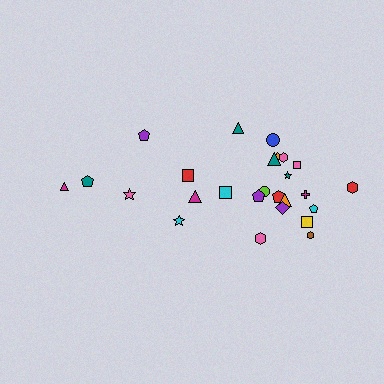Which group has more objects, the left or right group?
The right group.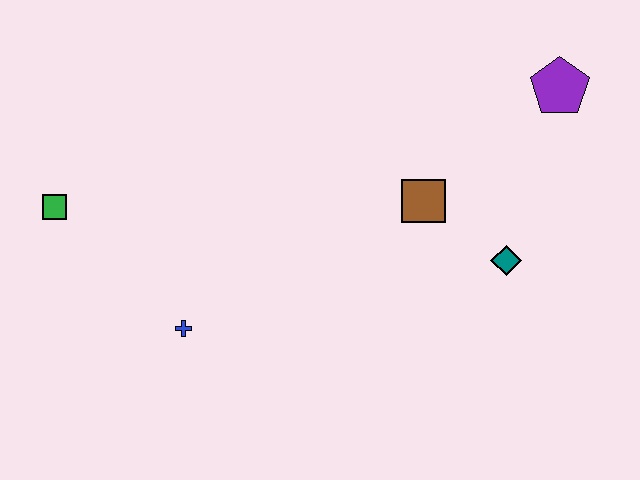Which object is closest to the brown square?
The teal diamond is closest to the brown square.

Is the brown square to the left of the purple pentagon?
Yes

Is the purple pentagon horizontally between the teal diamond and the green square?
No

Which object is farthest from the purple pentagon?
The green square is farthest from the purple pentagon.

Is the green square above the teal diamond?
Yes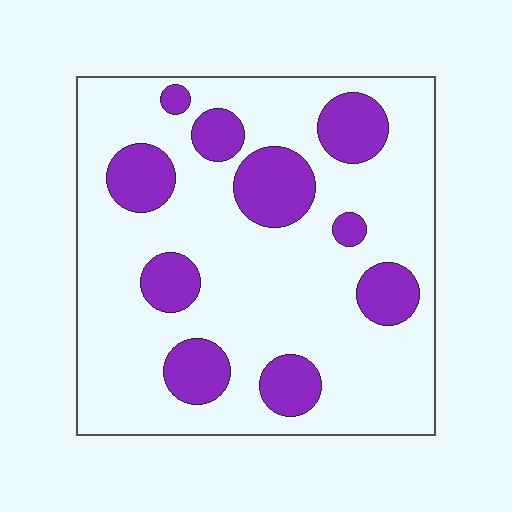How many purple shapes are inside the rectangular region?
10.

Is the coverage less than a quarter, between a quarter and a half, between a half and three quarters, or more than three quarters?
Less than a quarter.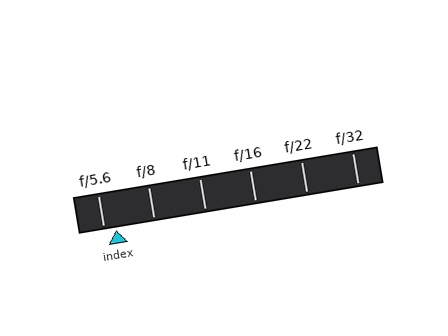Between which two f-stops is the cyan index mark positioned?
The index mark is between f/5.6 and f/8.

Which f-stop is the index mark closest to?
The index mark is closest to f/5.6.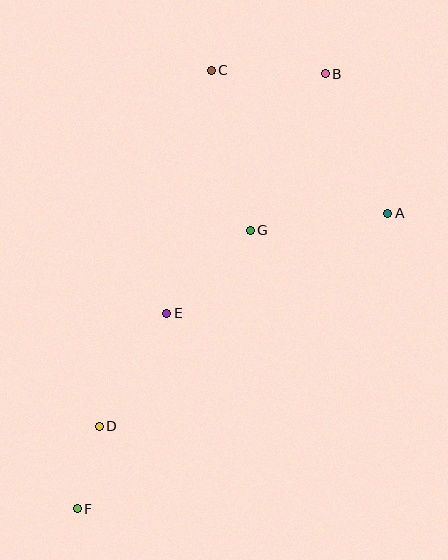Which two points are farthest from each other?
Points B and F are farthest from each other.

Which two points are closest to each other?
Points D and F are closest to each other.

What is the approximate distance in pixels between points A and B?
The distance between A and B is approximately 153 pixels.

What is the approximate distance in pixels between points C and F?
The distance between C and F is approximately 458 pixels.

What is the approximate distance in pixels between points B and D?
The distance between B and D is approximately 419 pixels.